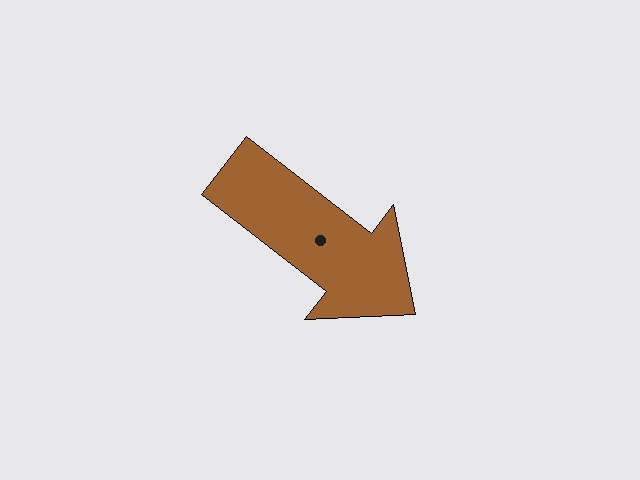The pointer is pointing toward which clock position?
Roughly 4 o'clock.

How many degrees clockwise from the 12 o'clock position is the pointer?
Approximately 128 degrees.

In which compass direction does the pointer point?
Southeast.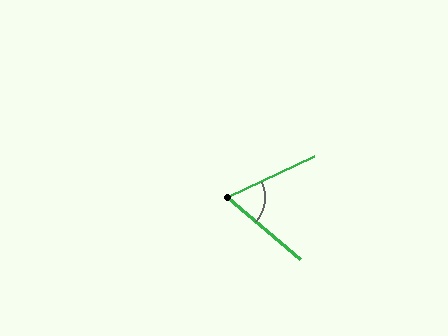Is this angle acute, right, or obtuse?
It is acute.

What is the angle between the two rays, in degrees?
Approximately 65 degrees.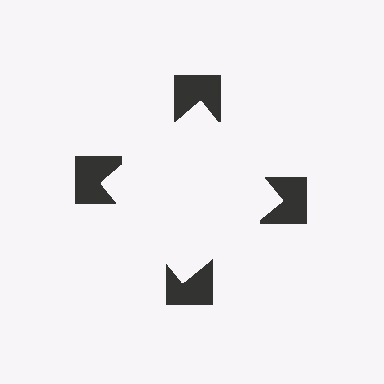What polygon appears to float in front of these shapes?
An illusory square — its edges are inferred from the aligned wedge cuts in the notched squares, not physically drawn.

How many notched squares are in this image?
There are 4 — one at each vertex of the illusory square.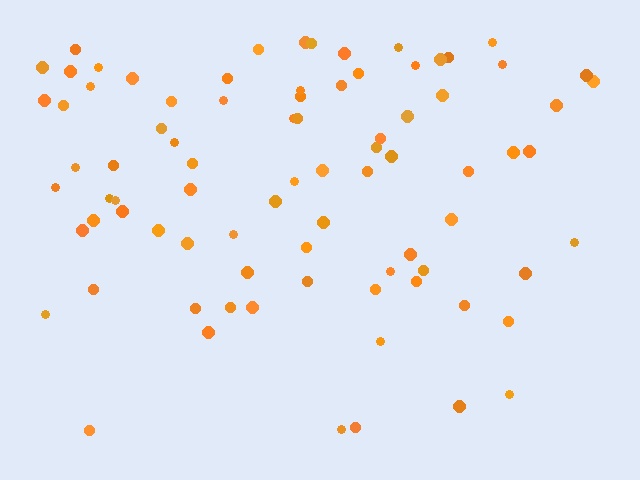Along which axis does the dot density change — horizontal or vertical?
Vertical.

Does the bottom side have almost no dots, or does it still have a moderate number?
Still a moderate number, just noticeably fewer than the top.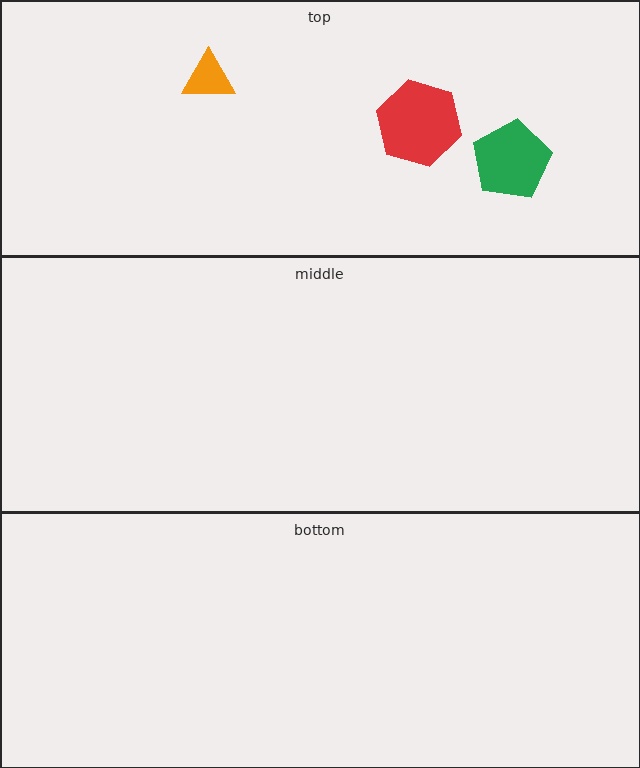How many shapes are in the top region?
3.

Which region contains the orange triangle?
The top region.